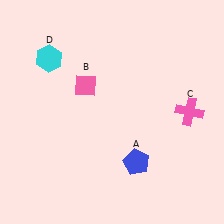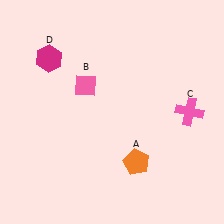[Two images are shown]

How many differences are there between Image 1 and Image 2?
There are 2 differences between the two images.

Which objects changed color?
A changed from blue to orange. D changed from cyan to magenta.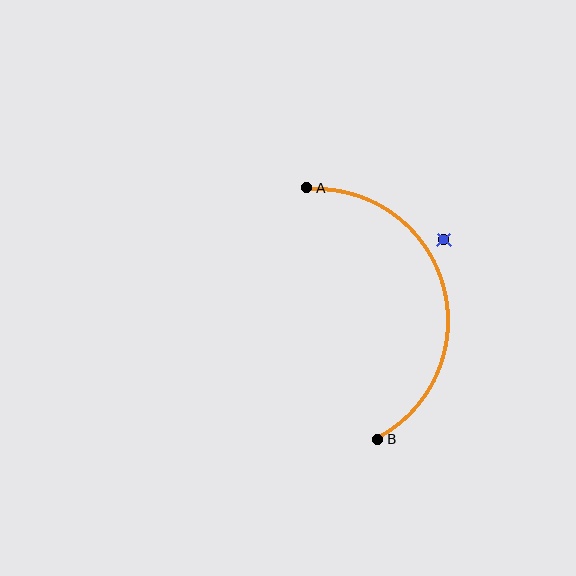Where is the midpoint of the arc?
The arc midpoint is the point on the curve farthest from the straight line joining A and B. It sits to the right of that line.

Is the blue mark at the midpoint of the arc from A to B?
No — the blue mark does not lie on the arc at all. It sits slightly outside the curve.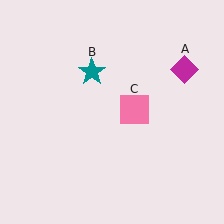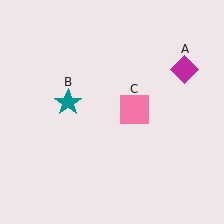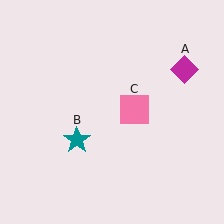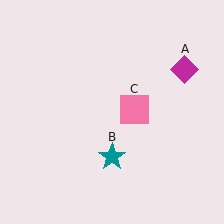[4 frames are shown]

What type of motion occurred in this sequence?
The teal star (object B) rotated counterclockwise around the center of the scene.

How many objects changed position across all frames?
1 object changed position: teal star (object B).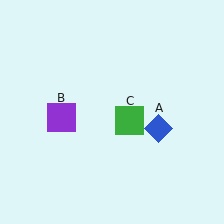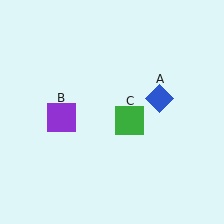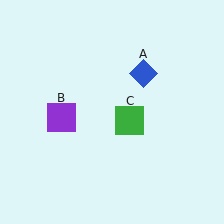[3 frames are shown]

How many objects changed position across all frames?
1 object changed position: blue diamond (object A).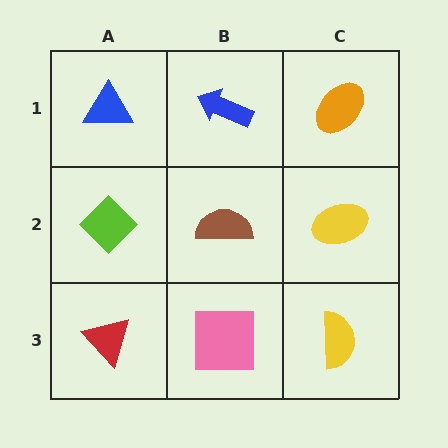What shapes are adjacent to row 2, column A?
A blue triangle (row 1, column A), a red triangle (row 3, column A), a brown semicircle (row 2, column B).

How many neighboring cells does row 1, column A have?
2.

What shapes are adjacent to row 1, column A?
A lime diamond (row 2, column A), a blue arrow (row 1, column B).